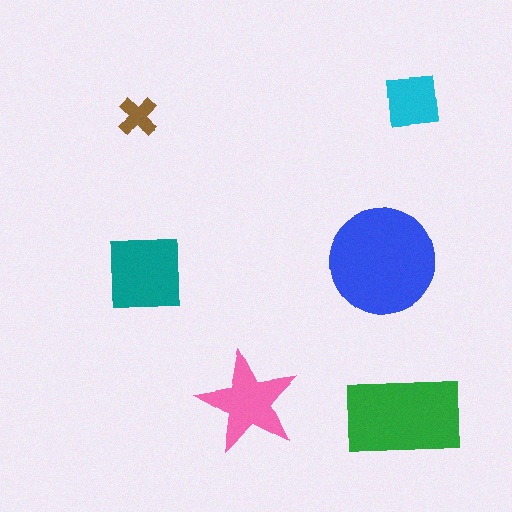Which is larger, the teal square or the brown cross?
The teal square.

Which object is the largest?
The blue circle.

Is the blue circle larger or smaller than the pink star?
Larger.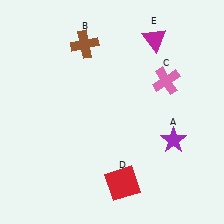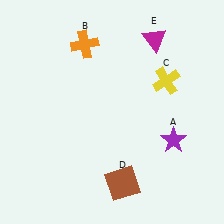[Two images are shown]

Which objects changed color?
B changed from brown to orange. C changed from pink to yellow. D changed from red to brown.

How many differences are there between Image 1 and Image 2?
There are 3 differences between the two images.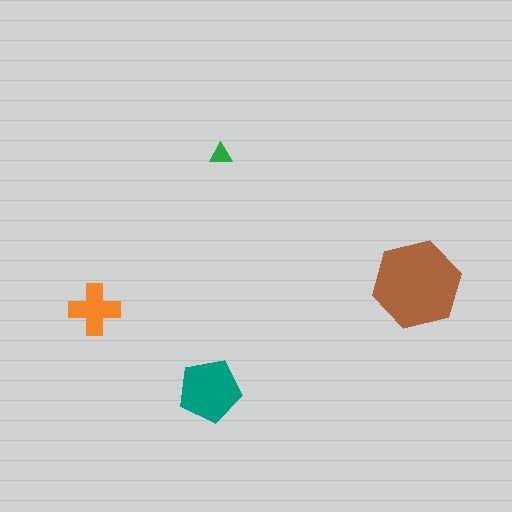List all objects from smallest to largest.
The green triangle, the orange cross, the teal pentagon, the brown hexagon.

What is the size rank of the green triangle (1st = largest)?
4th.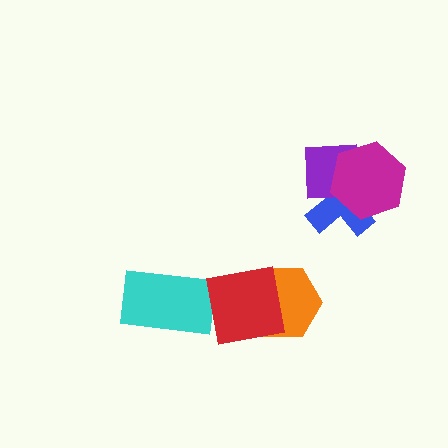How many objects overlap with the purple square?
2 objects overlap with the purple square.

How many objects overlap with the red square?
1 object overlaps with the red square.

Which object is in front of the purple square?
The magenta hexagon is in front of the purple square.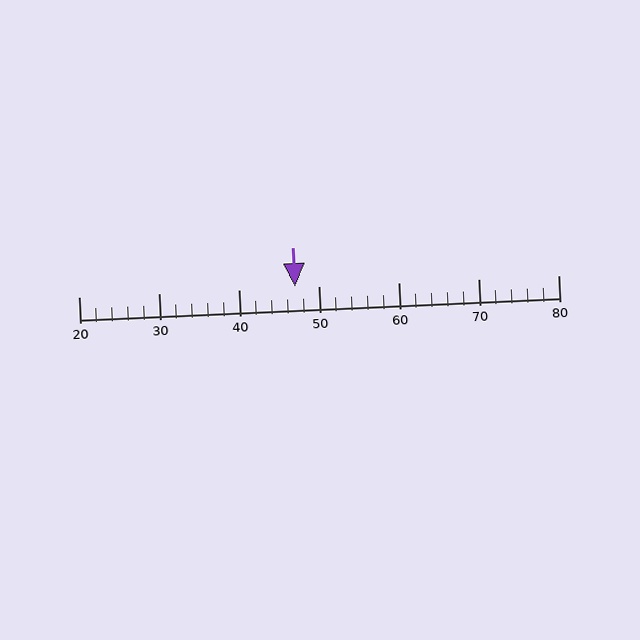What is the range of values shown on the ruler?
The ruler shows values from 20 to 80.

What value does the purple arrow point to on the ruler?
The purple arrow points to approximately 47.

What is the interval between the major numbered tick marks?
The major tick marks are spaced 10 units apart.